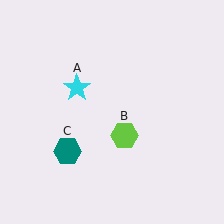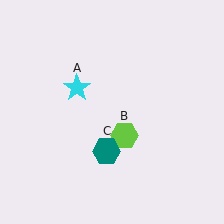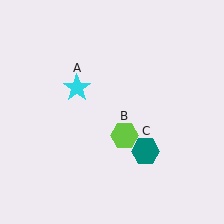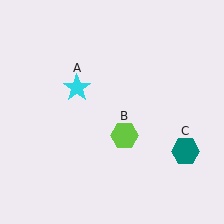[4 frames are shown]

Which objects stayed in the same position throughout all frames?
Cyan star (object A) and lime hexagon (object B) remained stationary.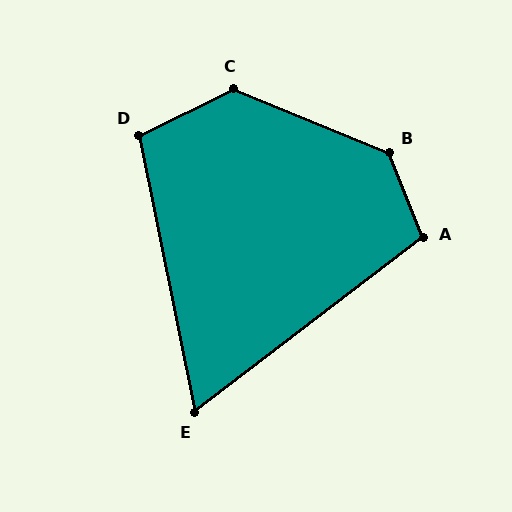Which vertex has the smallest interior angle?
E, at approximately 64 degrees.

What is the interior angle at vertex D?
Approximately 105 degrees (obtuse).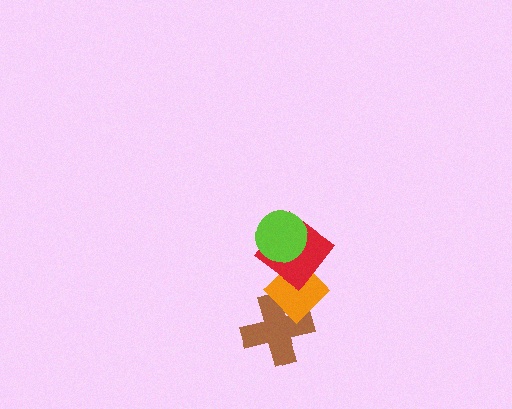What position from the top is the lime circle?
The lime circle is 1st from the top.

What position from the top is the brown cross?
The brown cross is 4th from the top.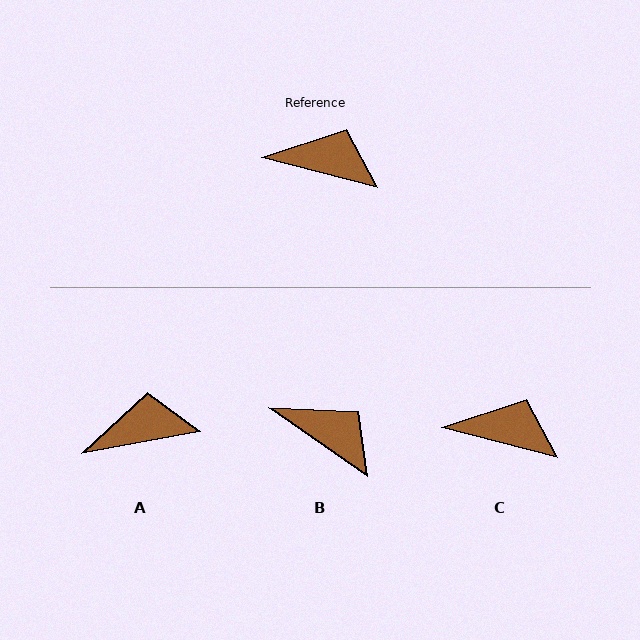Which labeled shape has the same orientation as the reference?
C.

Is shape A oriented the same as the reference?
No, it is off by about 25 degrees.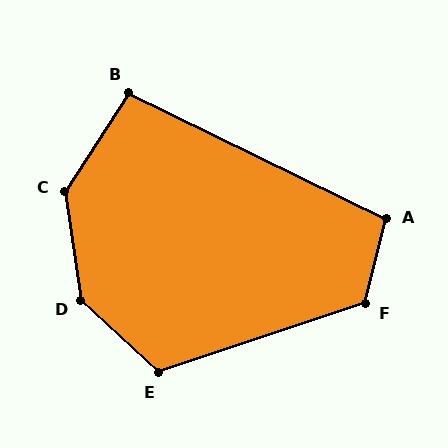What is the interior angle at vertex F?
Approximately 122 degrees (obtuse).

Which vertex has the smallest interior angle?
B, at approximately 97 degrees.